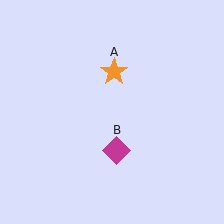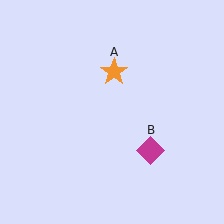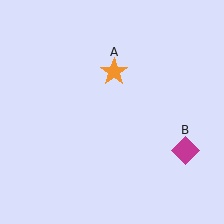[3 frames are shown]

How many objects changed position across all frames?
1 object changed position: magenta diamond (object B).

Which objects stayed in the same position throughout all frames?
Orange star (object A) remained stationary.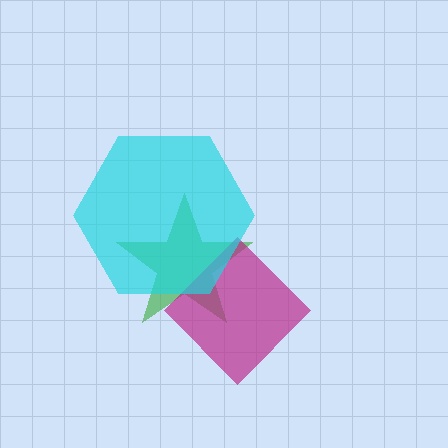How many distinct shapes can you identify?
There are 3 distinct shapes: a green star, a magenta diamond, a cyan hexagon.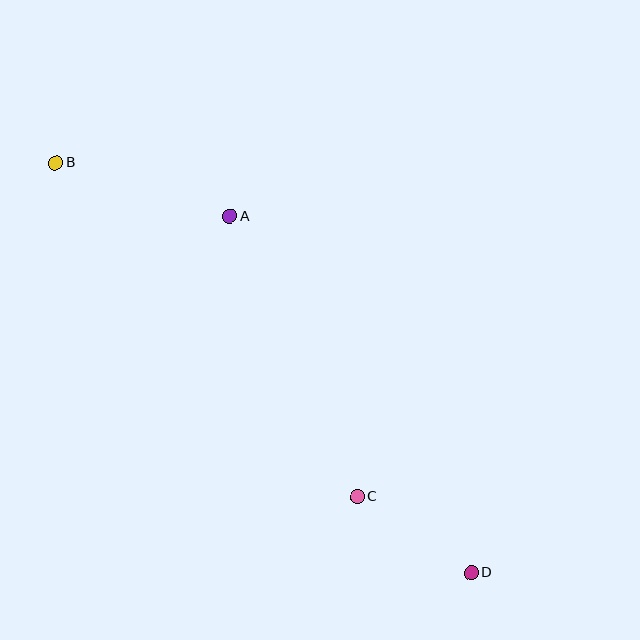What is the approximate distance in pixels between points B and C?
The distance between B and C is approximately 450 pixels.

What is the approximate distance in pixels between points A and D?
The distance between A and D is approximately 431 pixels.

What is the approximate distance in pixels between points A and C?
The distance between A and C is approximately 308 pixels.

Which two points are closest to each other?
Points C and D are closest to each other.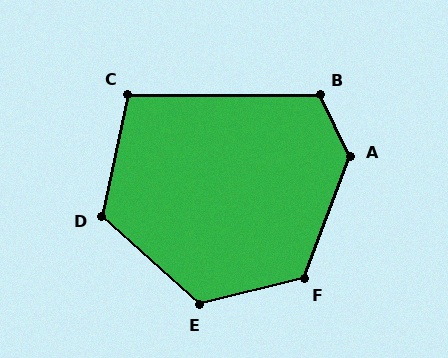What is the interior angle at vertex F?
Approximately 124 degrees (obtuse).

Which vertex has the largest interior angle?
A, at approximately 134 degrees.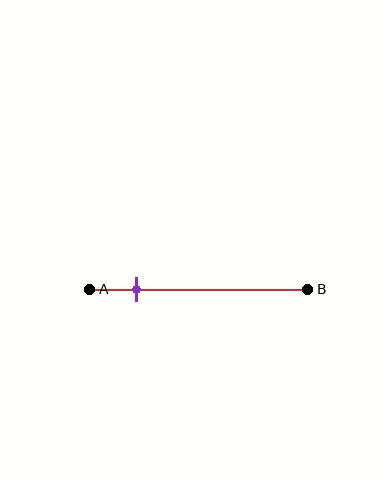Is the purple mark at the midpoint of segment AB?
No, the mark is at about 20% from A, not at the 50% midpoint.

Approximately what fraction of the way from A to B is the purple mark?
The purple mark is approximately 20% of the way from A to B.